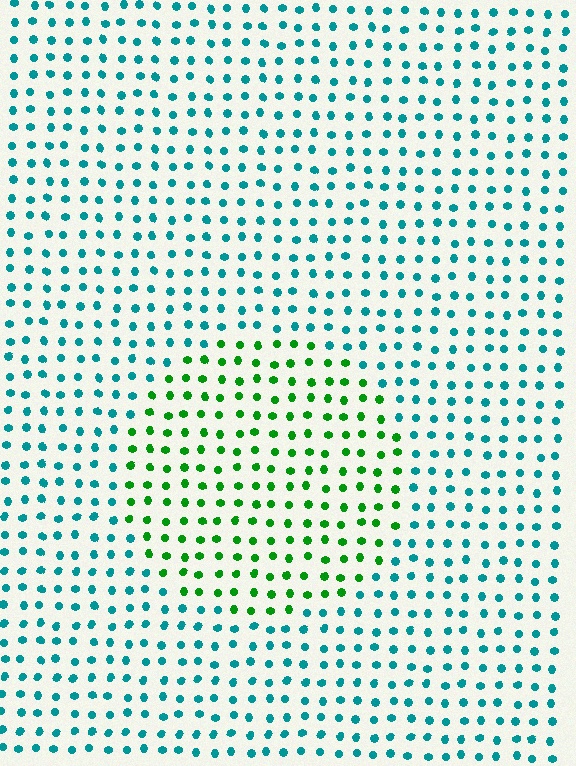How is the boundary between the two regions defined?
The boundary is defined purely by a slight shift in hue (about 55 degrees). Spacing, size, and orientation are identical on both sides.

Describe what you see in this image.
The image is filled with small teal elements in a uniform arrangement. A circle-shaped region is visible where the elements are tinted to a slightly different hue, forming a subtle color boundary.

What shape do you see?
I see a circle.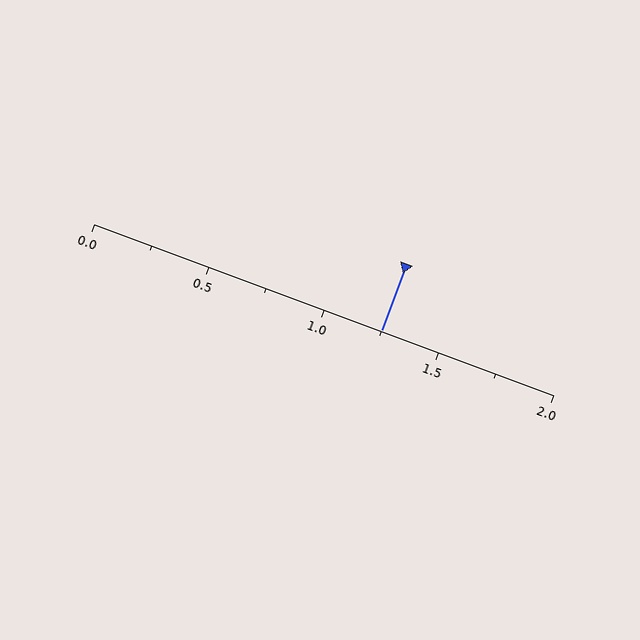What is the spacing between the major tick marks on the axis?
The major ticks are spaced 0.5 apart.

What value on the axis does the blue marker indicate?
The marker indicates approximately 1.25.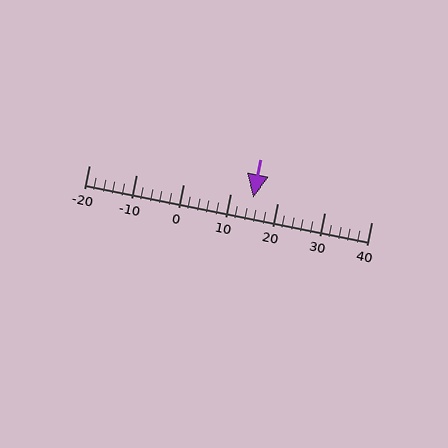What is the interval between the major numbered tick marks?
The major tick marks are spaced 10 units apart.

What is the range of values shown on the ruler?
The ruler shows values from -20 to 40.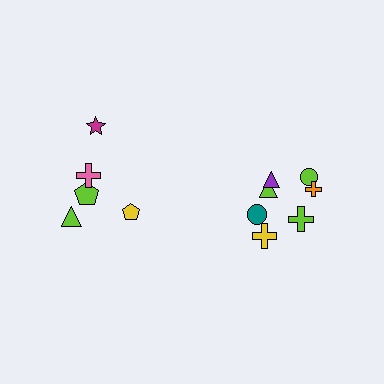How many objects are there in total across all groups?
There are 12 objects.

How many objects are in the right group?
There are 7 objects.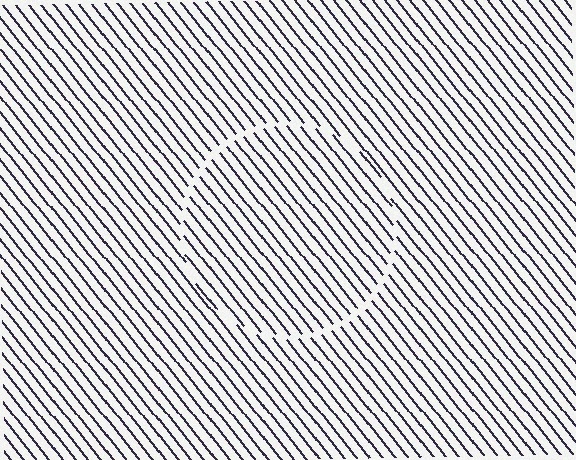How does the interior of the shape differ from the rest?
The interior of the shape contains the same grating, shifted by half a period — the contour is defined by the phase discontinuity where line-ends from the inner and outer gratings abut.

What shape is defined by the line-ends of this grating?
An illusory circle. The interior of the shape contains the same grating, shifted by half a period — the contour is defined by the phase discontinuity where line-ends from the inner and outer gratings abut.